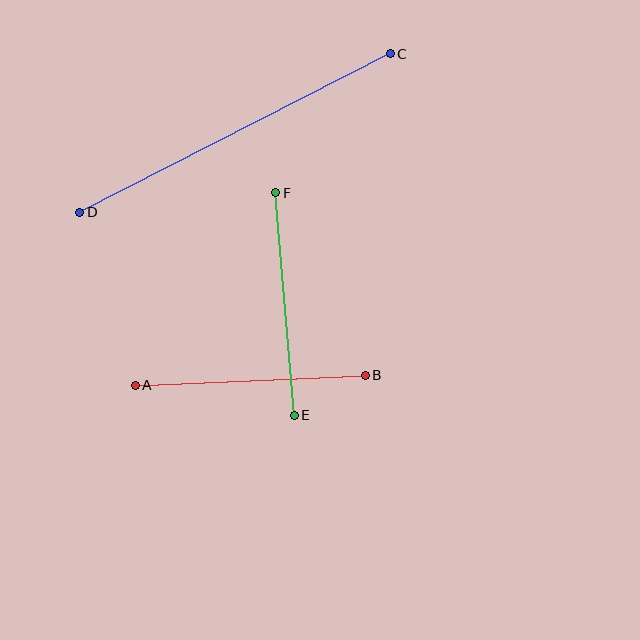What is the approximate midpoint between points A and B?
The midpoint is at approximately (250, 380) pixels.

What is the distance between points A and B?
The distance is approximately 230 pixels.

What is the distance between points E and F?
The distance is approximately 223 pixels.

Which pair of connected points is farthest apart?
Points C and D are farthest apart.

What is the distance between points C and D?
The distance is approximately 349 pixels.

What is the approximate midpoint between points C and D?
The midpoint is at approximately (235, 133) pixels.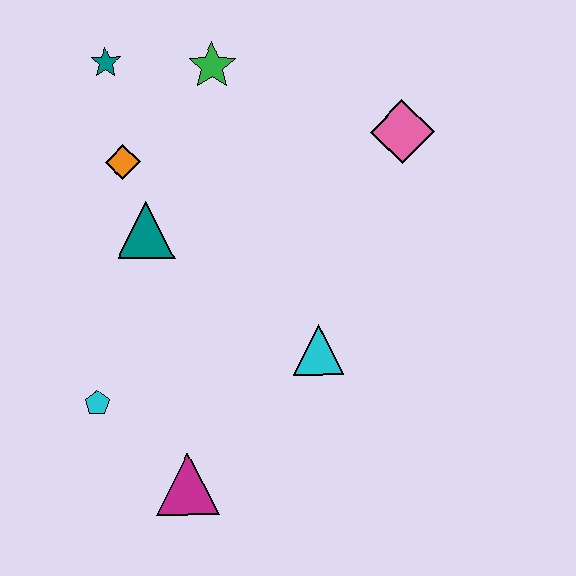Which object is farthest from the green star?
The magenta triangle is farthest from the green star.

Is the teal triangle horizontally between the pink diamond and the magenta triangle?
No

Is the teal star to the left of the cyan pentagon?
No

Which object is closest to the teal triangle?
The orange diamond is closest to the teal triangle.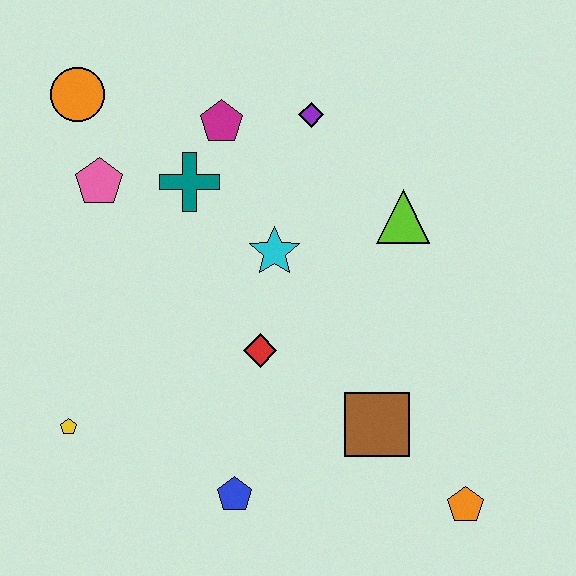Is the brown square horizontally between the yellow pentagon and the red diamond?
No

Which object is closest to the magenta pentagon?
The teal cross is closest to the magenta pentagon.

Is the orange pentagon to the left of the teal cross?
No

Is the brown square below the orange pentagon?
No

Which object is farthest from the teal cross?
The orange pentagon is farthest from the teal cross.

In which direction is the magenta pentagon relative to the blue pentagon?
The magenta pentagon is above the blue pentagon.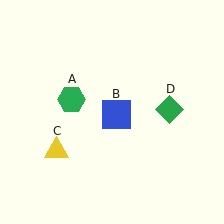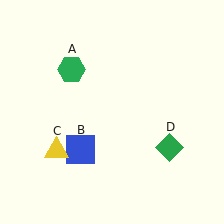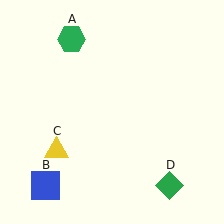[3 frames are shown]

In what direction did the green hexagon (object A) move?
The green hexagon (object A) moved up.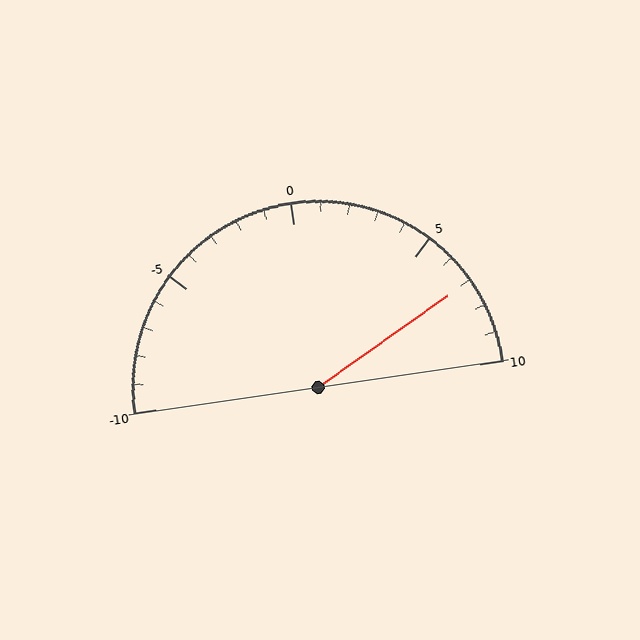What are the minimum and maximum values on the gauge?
The gauge ranges from -10 to 10.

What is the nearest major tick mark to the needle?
The nearest major tick mark is 5.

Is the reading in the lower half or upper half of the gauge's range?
The reading is in the upper half of the range (-10 to 10).